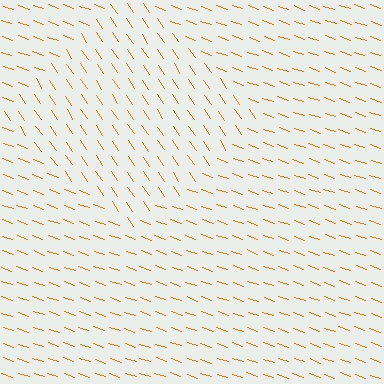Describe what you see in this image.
The image is filled with small orange line segments. A diamond region in the image has lines oriented differently from the surrounding lines, creating a visible texture boundary.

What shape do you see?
I see a diamond.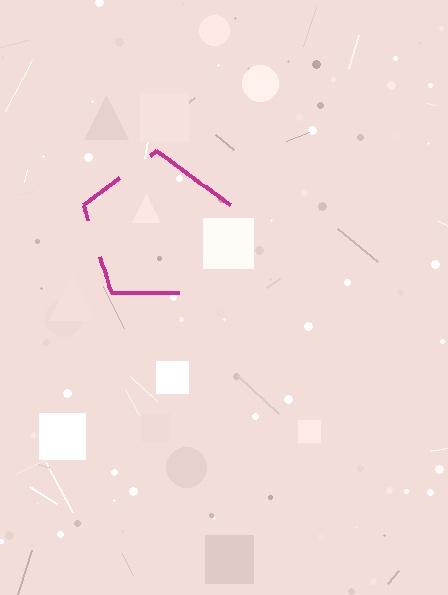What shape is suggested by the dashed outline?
The dashed outline suggests a pentagon.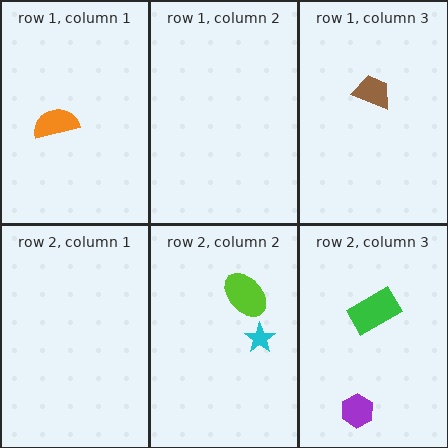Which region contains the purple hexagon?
The row 2, column 3 region.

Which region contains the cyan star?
The row 2, column 2 region.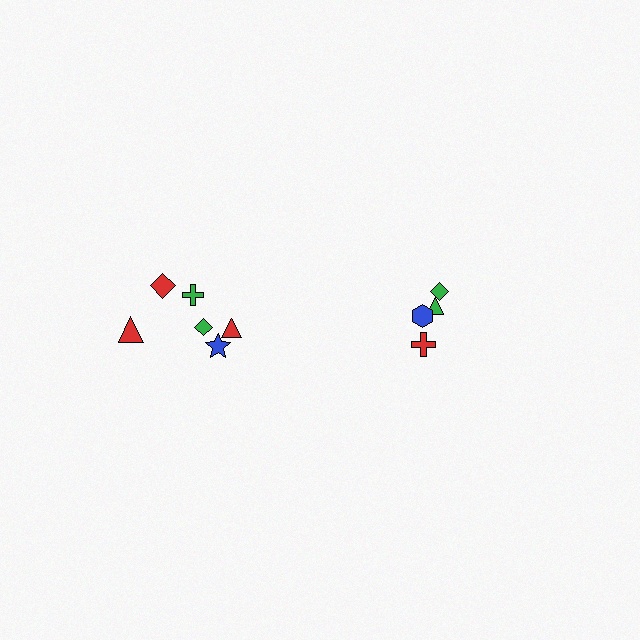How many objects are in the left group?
There are 6 objects.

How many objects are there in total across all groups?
There are 10 objects.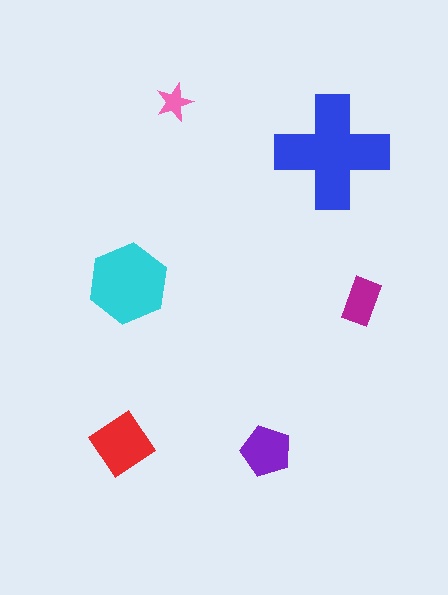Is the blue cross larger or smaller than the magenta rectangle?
Larger.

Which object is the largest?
The blue cross.